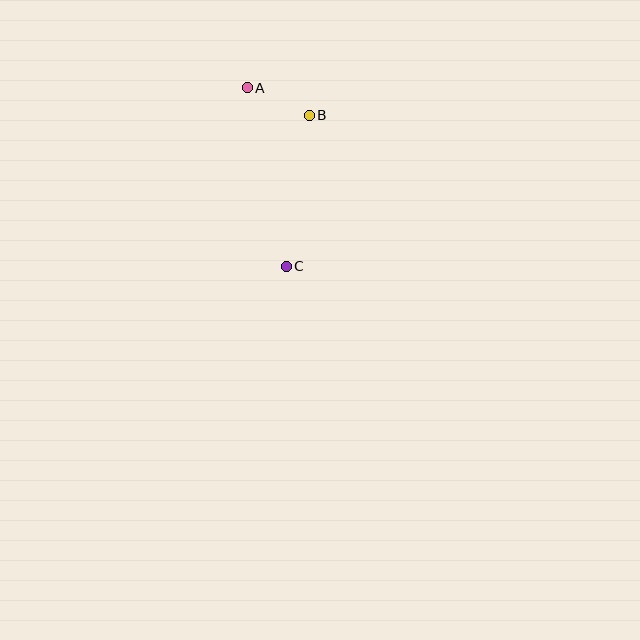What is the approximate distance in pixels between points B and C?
The distance between B and C is approximately 153 pixels.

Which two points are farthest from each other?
Points A and C are farthest from each other.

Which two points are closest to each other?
Points A and B are closest to each other.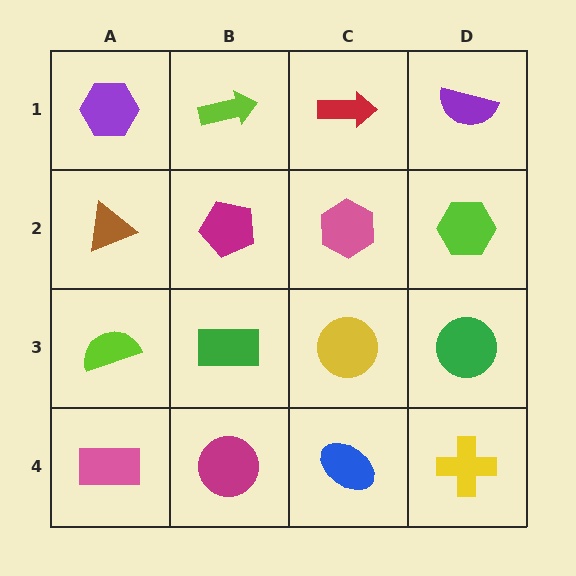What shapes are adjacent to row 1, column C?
A pink hexagon (row 2, column C), a lime arrow (row 1, column B), a purple semicircle (row 1, column D).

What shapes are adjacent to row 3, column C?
A pink hexagon (row 2, column C), a blue ellipse (row 4, column C), a green rectangle (row 3, column B), a green circle (row 3, column D).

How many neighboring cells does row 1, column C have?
3.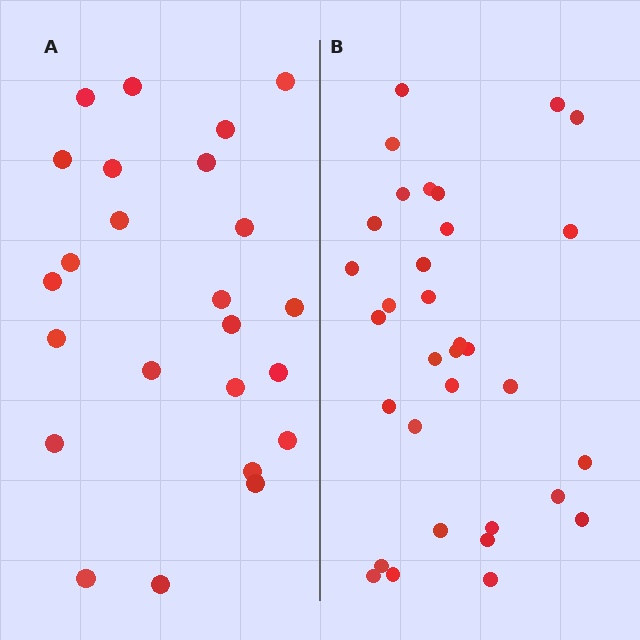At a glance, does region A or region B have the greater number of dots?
Region B (the right region) has more dots.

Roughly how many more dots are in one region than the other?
Region B has roughly 8 or so more dots than region A.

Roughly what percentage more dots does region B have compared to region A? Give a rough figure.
About 40% more.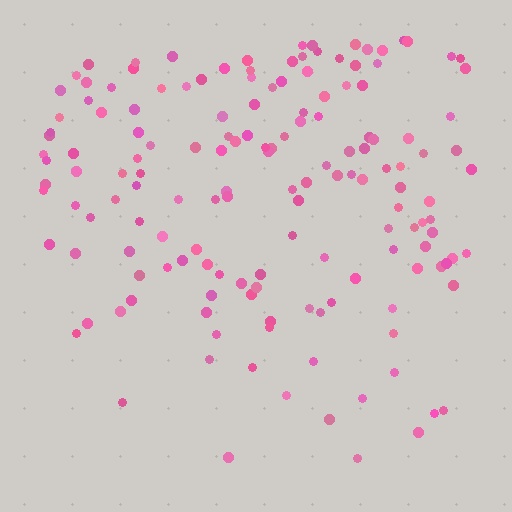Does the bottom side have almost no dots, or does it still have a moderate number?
Still a moderate number, just noticeably fewer than the top.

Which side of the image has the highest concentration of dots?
The top.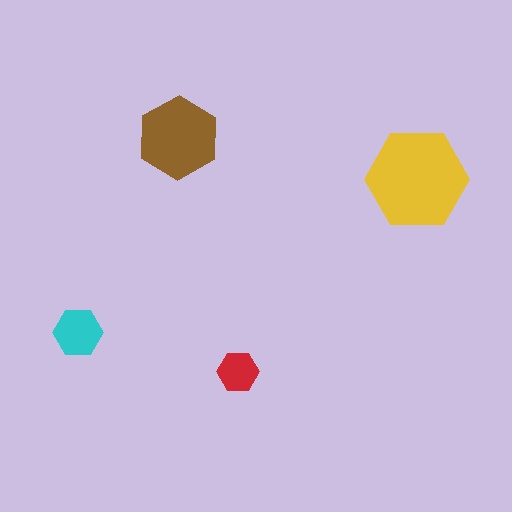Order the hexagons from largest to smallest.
the yellow one, the brown one, the cyan one, the red one.